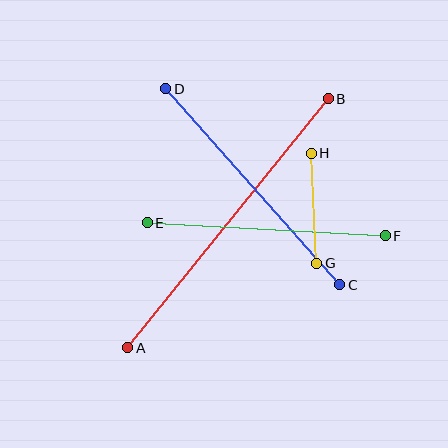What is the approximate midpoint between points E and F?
The midpoint is at approximately (266, 229) pixels.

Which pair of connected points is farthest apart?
Points A and B are farthest apart.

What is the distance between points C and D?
The distance is approximately 262 pixels.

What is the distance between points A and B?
The distance is approximately 320 pixels.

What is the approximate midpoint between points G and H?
The midpoint is at approximately (314, 208) pixels.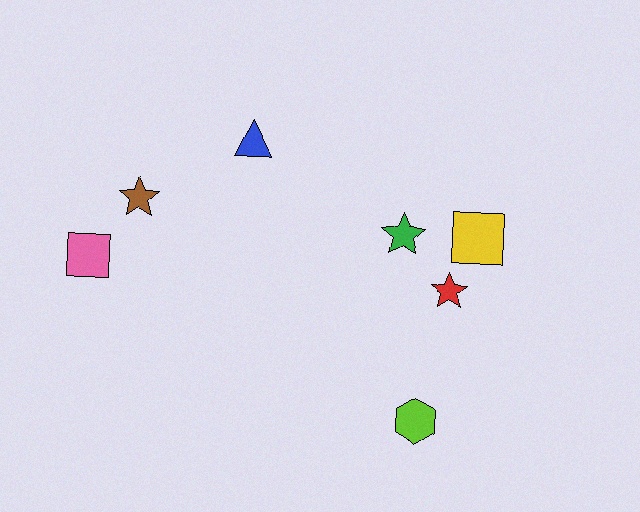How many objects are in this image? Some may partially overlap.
There are 7 objects.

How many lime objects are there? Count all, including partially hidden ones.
There is 1 lime object.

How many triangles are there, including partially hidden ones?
There is 1 triangle.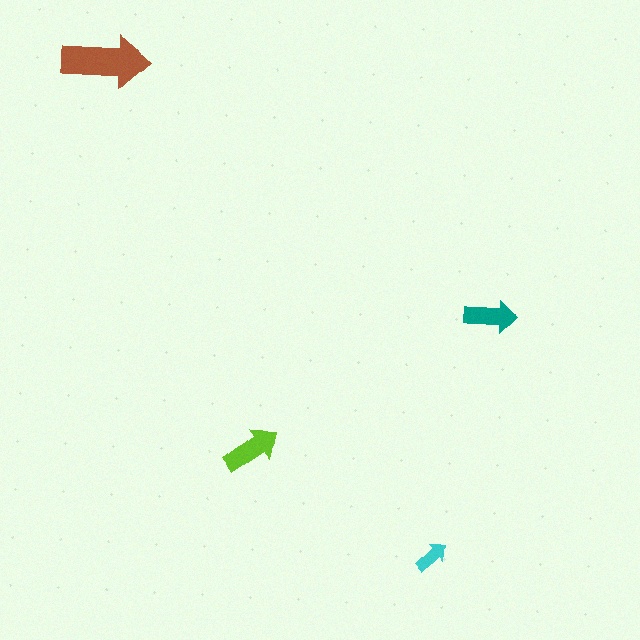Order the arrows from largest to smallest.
the brown one, the lime one, the teal one, the cyan one.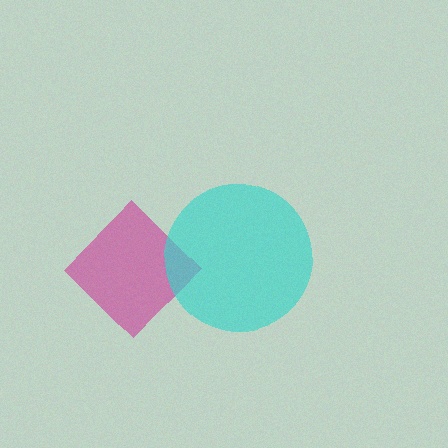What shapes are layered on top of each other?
The layered shapes are: a magenta diamond, a cyan circle.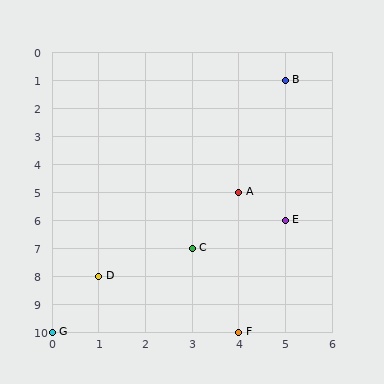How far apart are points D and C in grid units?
Points D and C are 2 columns and 1 row apart (about 2.2 grid units diagonally).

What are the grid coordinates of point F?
Point F is at grid coordinates (4, 10).